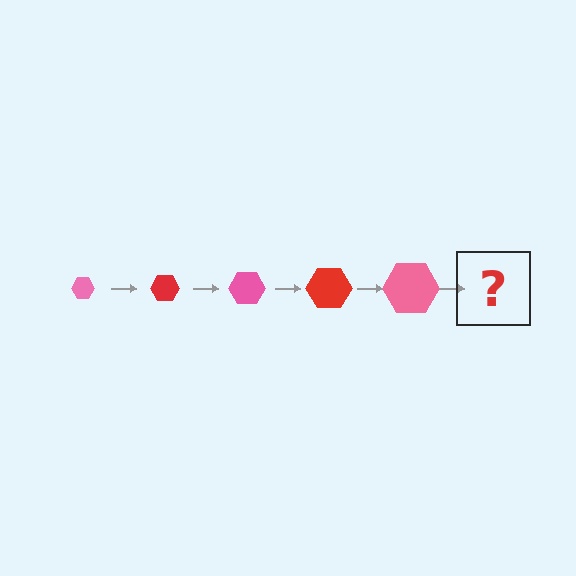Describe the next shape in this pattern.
It should be a red hexagon, larger than the previous one.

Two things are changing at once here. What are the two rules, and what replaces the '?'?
The two rules are that the hexagon grows larger each step and the color cycles through pink and red. The '?' should be a red hexagon, larger than the previous one.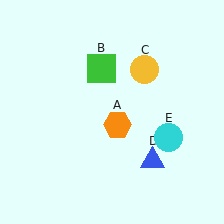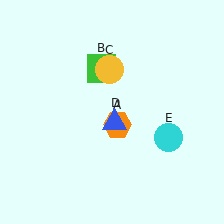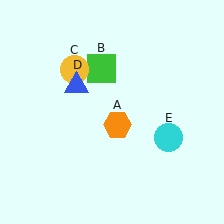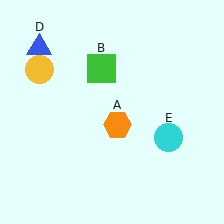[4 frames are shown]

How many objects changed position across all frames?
2 objects changed position: yellow circle (object C), blue triangle (object D).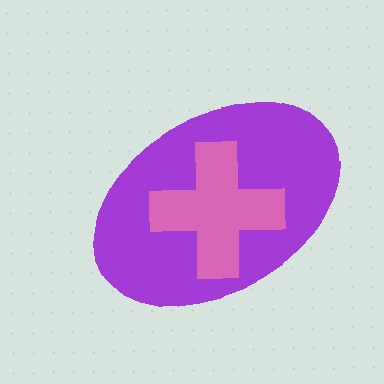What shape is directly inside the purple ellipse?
The pink cross.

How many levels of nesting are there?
2.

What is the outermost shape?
The purple ellipse.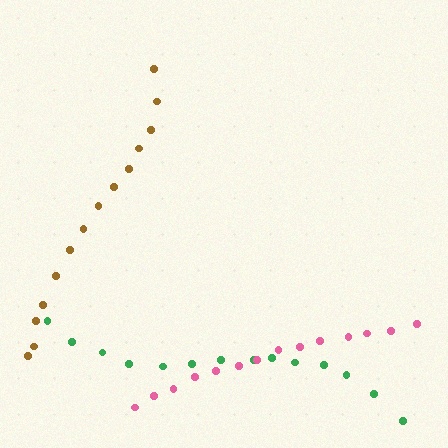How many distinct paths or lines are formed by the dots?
There are 3 distinct paths.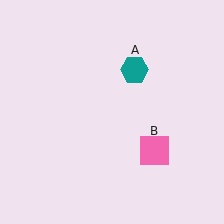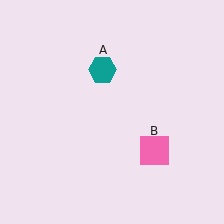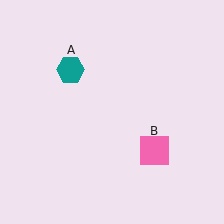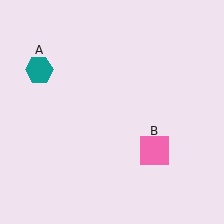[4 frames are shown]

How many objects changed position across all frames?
1 object changed position: teal hexagon (object A).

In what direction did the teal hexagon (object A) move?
The teal hexagon (object A) moved left.